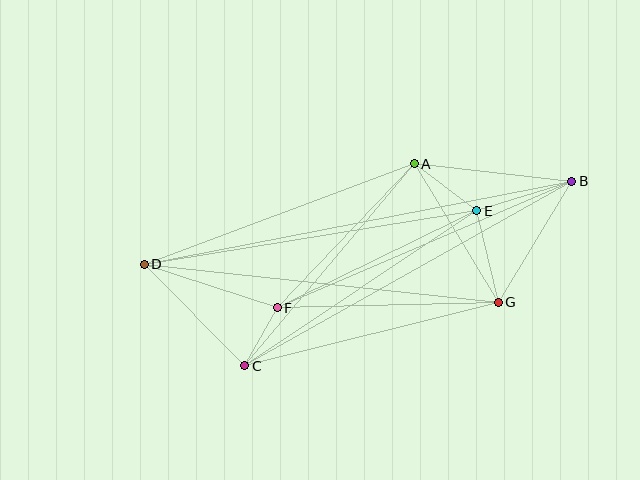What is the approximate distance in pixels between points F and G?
The distance between F and G is approximately 221 pixels.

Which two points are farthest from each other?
Points B and D are farthest from each other.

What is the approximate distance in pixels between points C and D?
The distance between C and D is approximately 143 pixels.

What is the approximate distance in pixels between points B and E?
The distance between B and E is approximately 99 pixels.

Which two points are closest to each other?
Points C and F are closest to each other.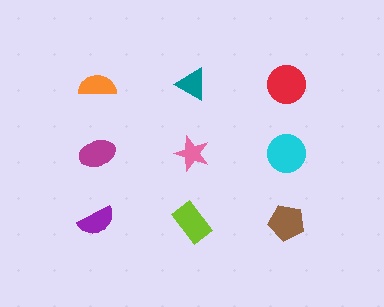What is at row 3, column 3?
A brown pentagon.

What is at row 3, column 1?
A purple semicircle.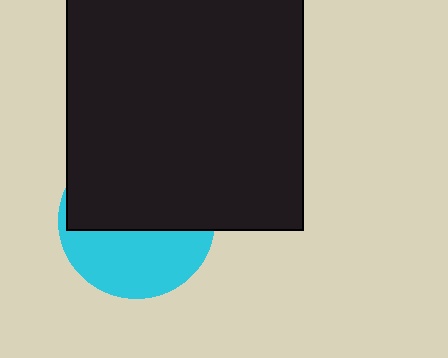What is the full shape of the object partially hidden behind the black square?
The partially hidden object is a cyan circle.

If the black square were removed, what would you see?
You would see the complete cyan circle.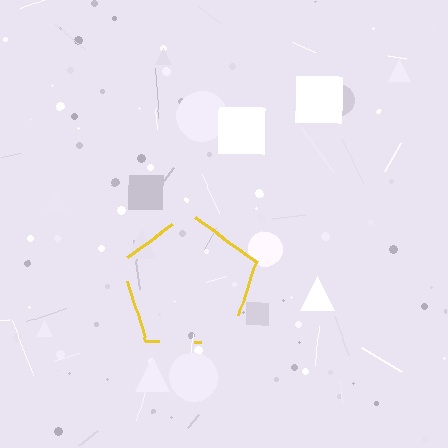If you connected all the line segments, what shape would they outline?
They would outline a pentagon.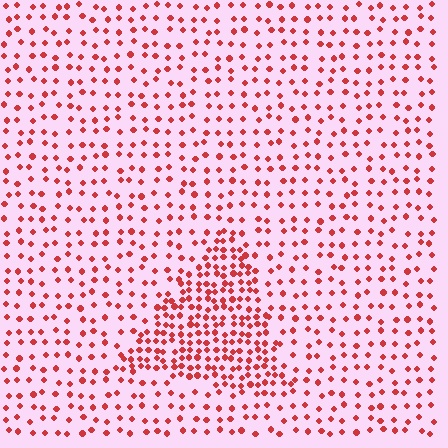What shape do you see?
I see a triangle.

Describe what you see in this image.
The image contains small red elements arranged at two different densities. A triangle-shaped region is visible where the elements are more densely packed than the surrounding area.